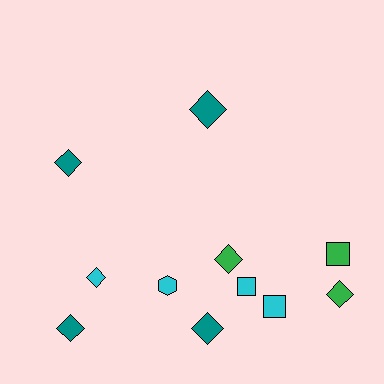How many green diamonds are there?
There are 2 green diamonds.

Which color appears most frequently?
Teal, with 4 objects.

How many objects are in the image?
There are 11 objects.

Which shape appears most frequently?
Diamond, with 7 objects.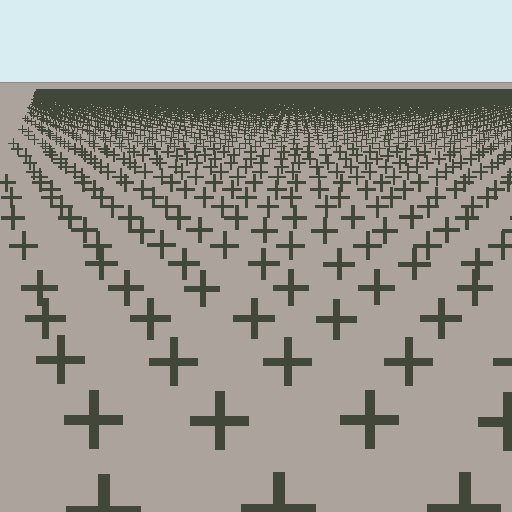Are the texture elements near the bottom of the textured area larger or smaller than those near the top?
Larger. Near the bottom, elements are closer to the viewer and appear at a bigger on-screen size.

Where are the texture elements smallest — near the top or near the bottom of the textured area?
Near the top.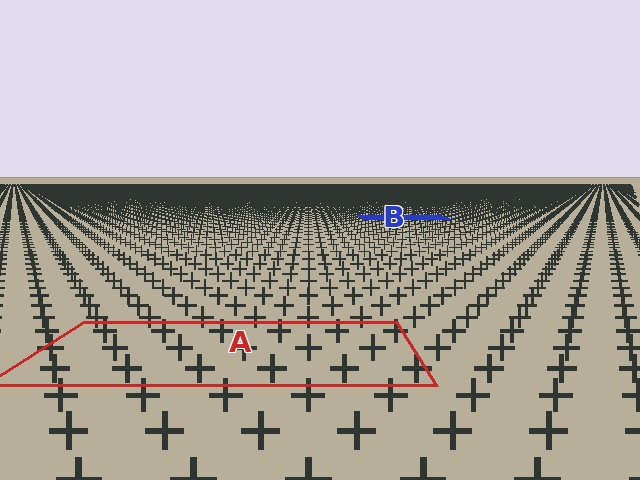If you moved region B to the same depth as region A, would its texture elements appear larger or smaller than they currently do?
They would appear larger. At a closer depth, the same texture elements are projected at a bigger on-screen size.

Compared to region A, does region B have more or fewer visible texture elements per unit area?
Region B has more texture elements per unit area — they are packed more densely because it is farther away.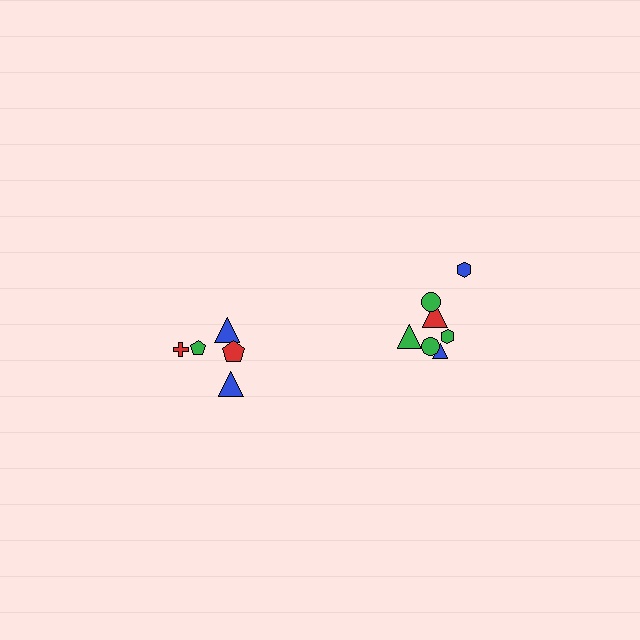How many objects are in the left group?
There are 5 objects.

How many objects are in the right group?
There are 7 objects.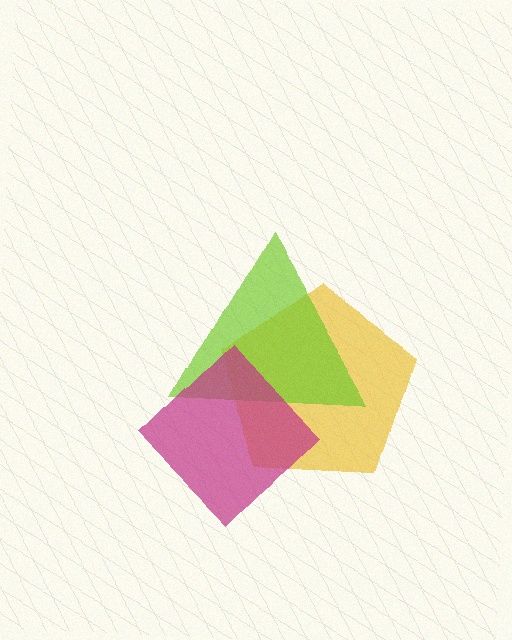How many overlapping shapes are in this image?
There are 3 overlapping shapes in the image.